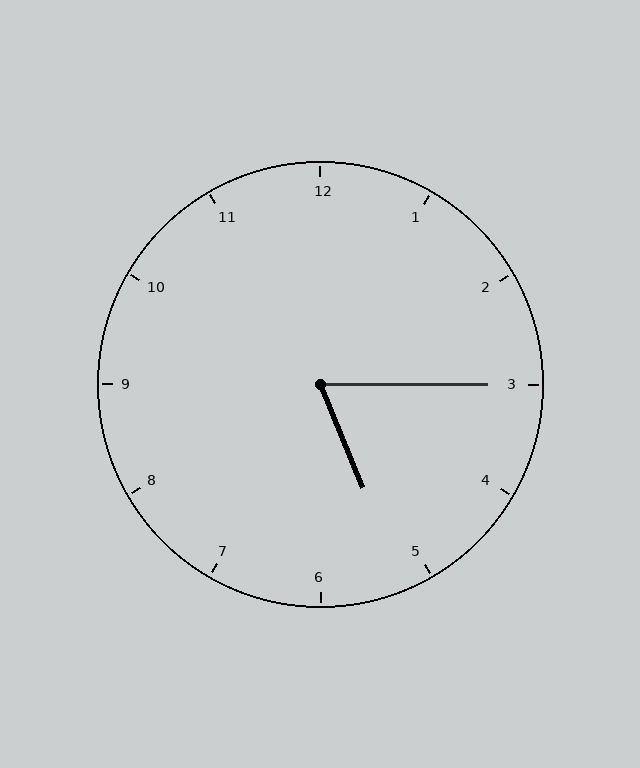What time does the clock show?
5:15.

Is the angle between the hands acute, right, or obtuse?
It is acute.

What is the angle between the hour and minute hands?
Approximately 68 degrees.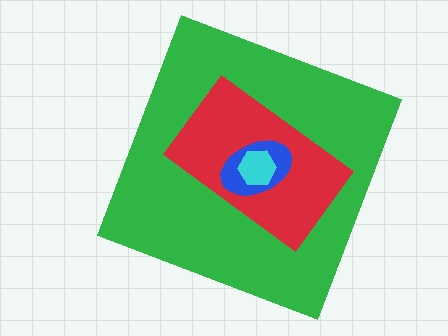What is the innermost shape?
The cyan hexagon.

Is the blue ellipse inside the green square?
Yes.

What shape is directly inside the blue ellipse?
The cyan hexagon.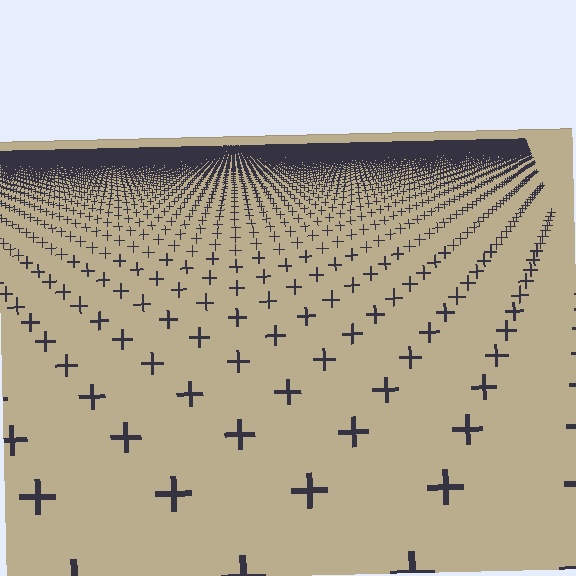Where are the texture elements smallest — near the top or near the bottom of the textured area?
Near the top.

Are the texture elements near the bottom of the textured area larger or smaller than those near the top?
Larger. Near the bottom, elements are closer to the viewer and appear at a bigger on-screen size.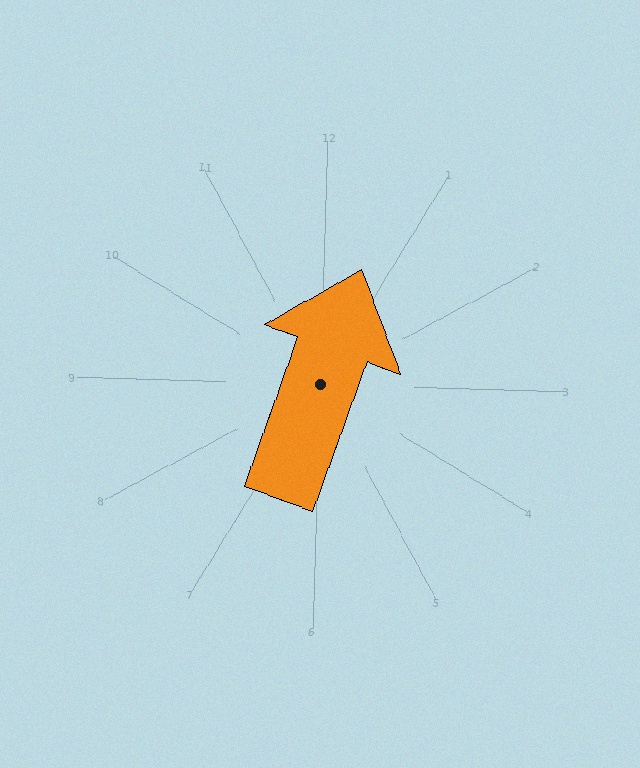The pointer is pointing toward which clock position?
Roughly 1 o'clock.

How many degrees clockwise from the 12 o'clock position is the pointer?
Approximately 18 degrees.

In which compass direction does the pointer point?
North.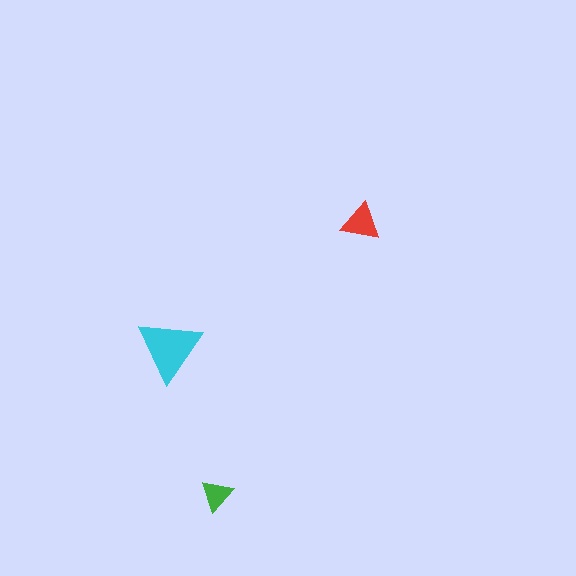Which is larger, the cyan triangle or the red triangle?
The cyan one.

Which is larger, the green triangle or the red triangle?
The red one.